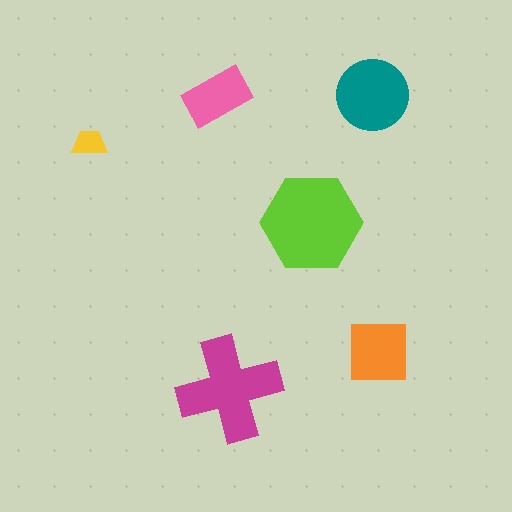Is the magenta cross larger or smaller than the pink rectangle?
Larger.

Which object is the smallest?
The yellow trapezoid.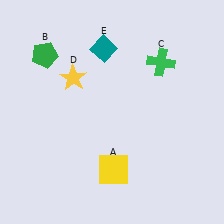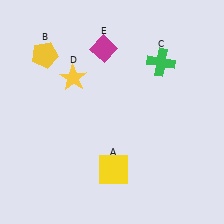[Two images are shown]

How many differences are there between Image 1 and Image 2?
There are 2 differences between the two images.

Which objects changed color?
B changed from green to yellow. E changed from teal to magenta.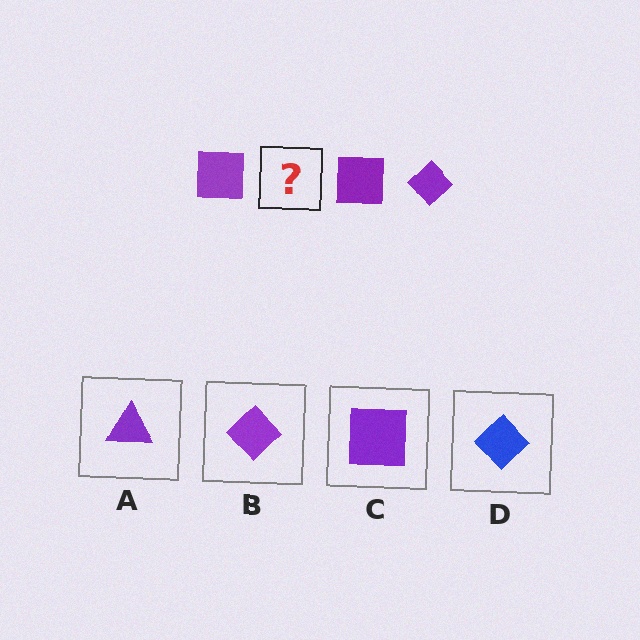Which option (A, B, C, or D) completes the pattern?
B.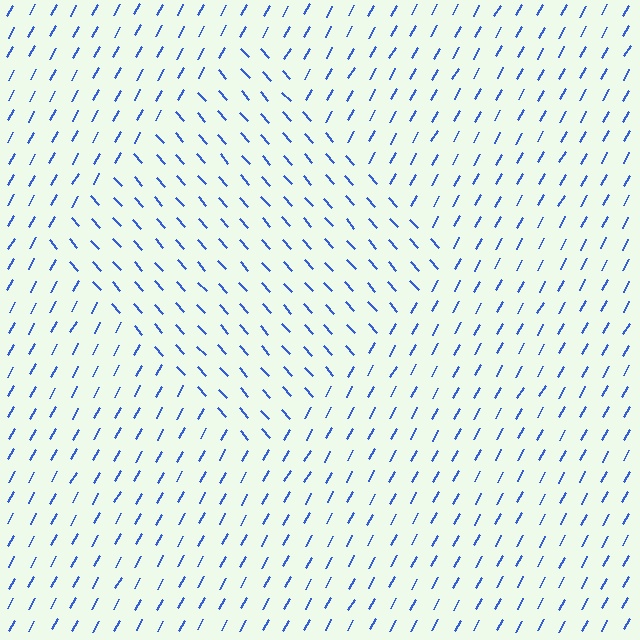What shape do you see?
I see a diamond.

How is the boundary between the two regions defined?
The boundary is defined purely by a change in line orientation (approximately 71 degrees difference). All lines are the same color and thickness.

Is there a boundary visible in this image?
Yes, there is a texture boundary formed by a change in line orientation.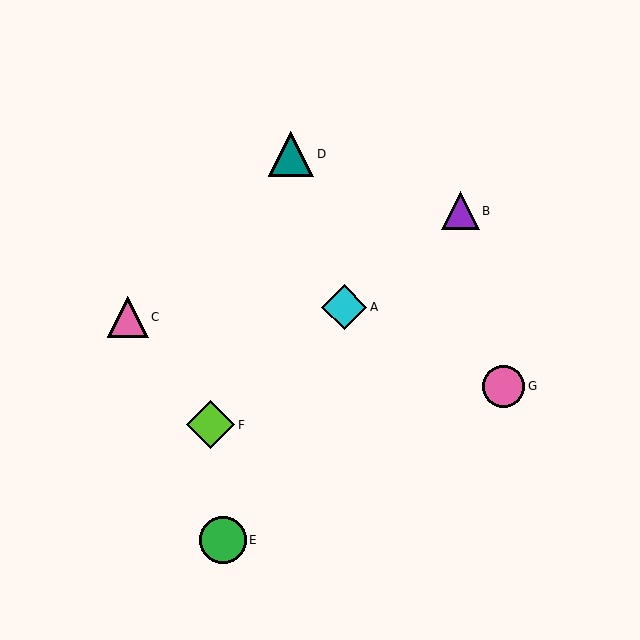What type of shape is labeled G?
Shape G is a pink circle.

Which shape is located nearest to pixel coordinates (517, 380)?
The pink circle (labeled G) at (504, 386) is nearest to that location.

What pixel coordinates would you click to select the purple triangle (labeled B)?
Click at (460, 211) to select the purple triangle B.